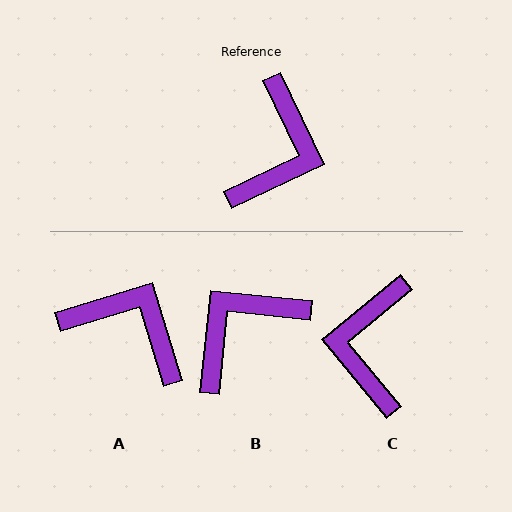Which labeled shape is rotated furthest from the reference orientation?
C, about 166 degrees away.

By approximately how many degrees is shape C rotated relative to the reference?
Approximately 166 degrees clockwise.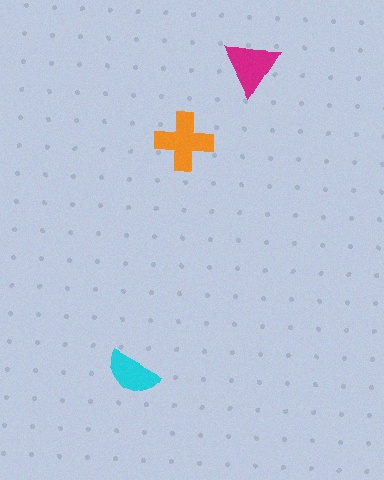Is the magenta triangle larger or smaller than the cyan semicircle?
Larger.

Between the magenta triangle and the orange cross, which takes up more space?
The orange cross.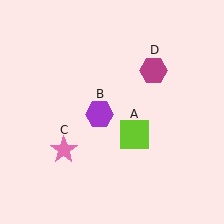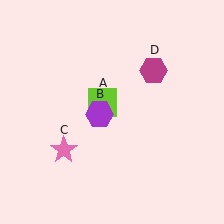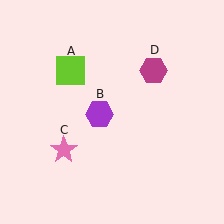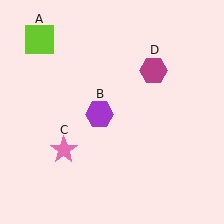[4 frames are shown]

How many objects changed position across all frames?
1 object changed position: lime square (object A).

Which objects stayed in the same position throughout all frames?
Purple hexagon (object B) and pink star (object C) and magenta hexagon (object D) remained stationary.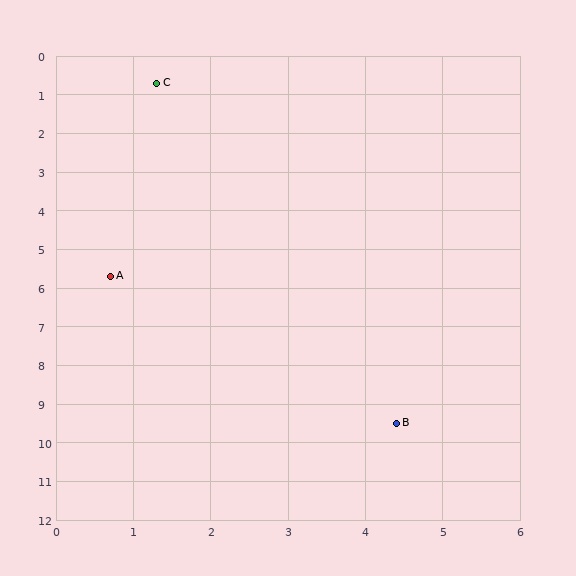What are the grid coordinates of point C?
Point C is at approximately (1.3, 0.7).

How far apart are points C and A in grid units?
Points C and A are about 5.0 grid units apart.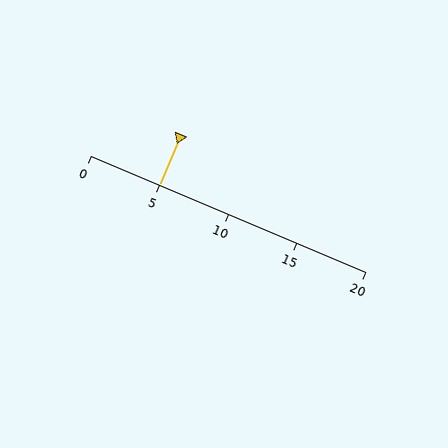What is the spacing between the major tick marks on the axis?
The major ticks are spaced 5 apart.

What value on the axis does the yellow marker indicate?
The marker indicates approximately 5.